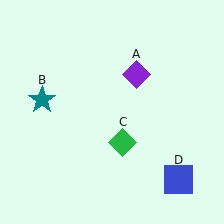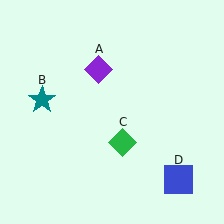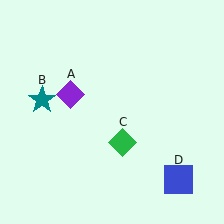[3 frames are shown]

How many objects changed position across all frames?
1 object changed position: purple diamond (object A).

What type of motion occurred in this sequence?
The purple diamond (object A) rotated counterclockwise around the center of the scene.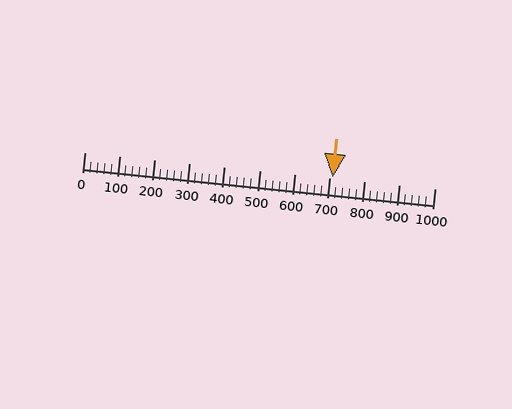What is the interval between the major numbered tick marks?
The major tick marks are spaced 100 units apart.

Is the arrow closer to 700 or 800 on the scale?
The arrow is closer to 700.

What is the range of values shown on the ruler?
The ruler shows values from 0 to 1000.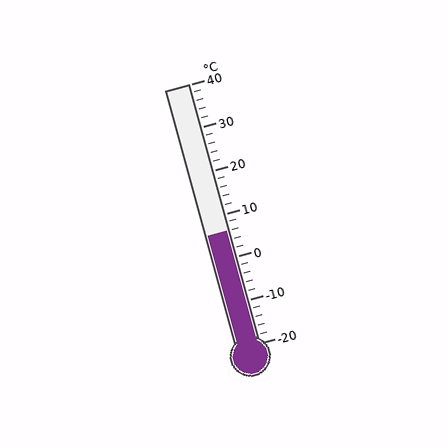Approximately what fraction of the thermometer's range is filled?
The thermometer is filled to approximately 45% of its range.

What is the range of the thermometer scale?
The thermometer scale ranges from -20°C to 40°C.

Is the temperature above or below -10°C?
The temperature is above -10°C.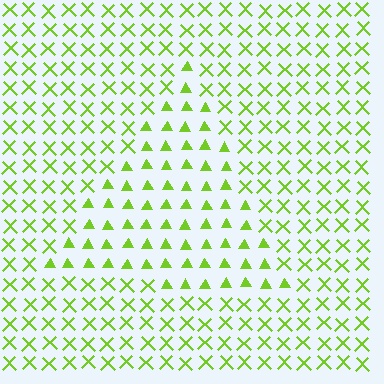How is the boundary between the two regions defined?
The boundary is defined by a change in element shape: triangles inside vs. X marks outside. All elements share the same color and spacing.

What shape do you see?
I see a triangle.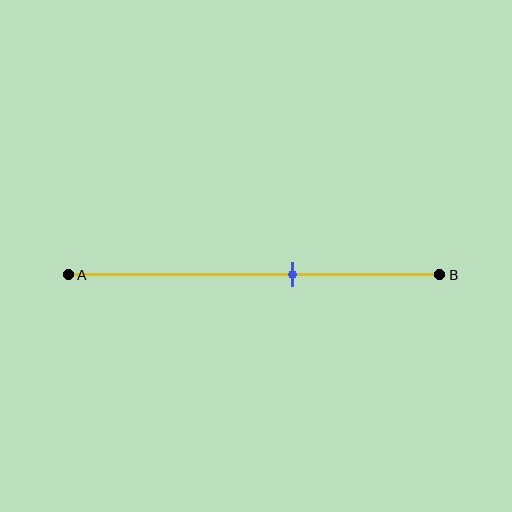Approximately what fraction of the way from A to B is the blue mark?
The blue mark is approximately 60% of the way from A to B.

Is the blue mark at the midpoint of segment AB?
No, the mark is at about 60% from A, not at the 50% midpoint.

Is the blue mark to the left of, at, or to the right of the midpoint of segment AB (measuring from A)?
The blue mark is to the right of the midpoint of segment AB.